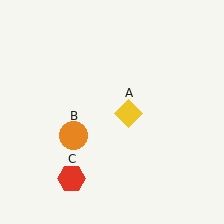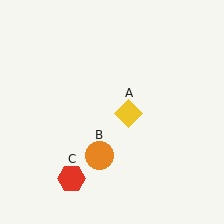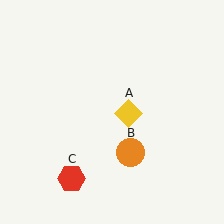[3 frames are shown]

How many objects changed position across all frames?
1 object changed position: orange circle (object B).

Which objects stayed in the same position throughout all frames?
Yellow diamond (object A) and red hexagon (object C) remained stationary.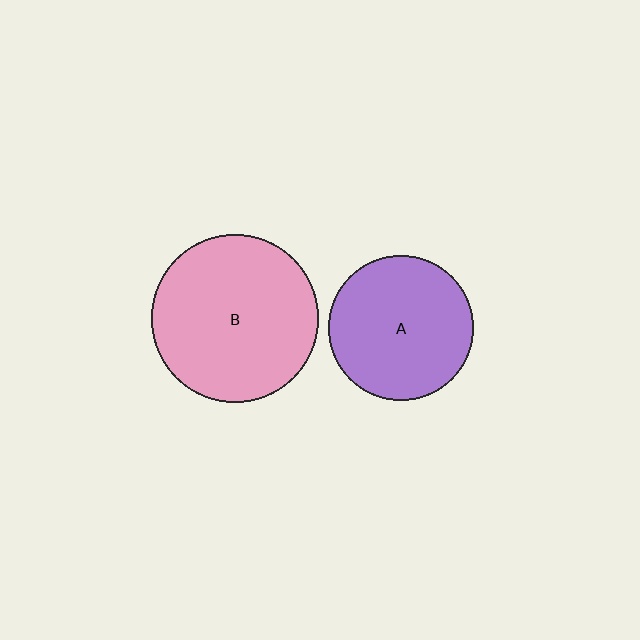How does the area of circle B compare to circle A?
Approximately 1.3 times.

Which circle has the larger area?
Circle B (pink).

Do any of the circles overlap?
No, none of the circles overlap.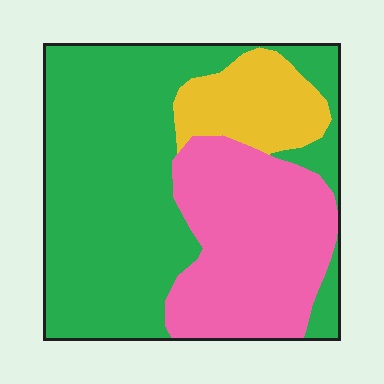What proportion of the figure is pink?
Pink takes up between a quarter and a half of the figure.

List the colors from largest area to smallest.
From largest to smallest: green, pink, yellow.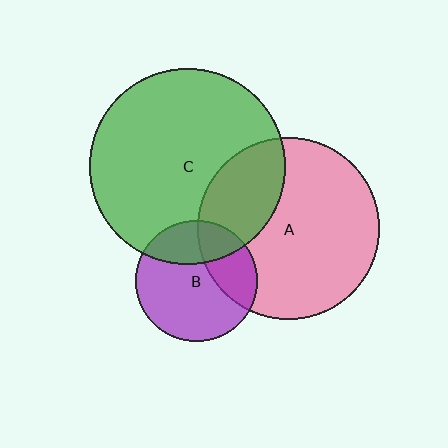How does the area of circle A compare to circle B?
Approximately 2.2 times.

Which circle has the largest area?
Circle C (green).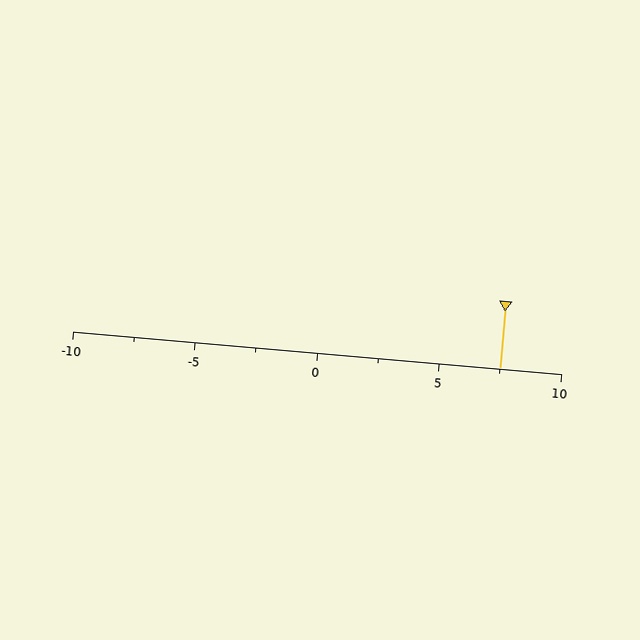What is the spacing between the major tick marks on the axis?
The major ticks are spaced 5 apart.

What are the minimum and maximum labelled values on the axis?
The axis runs from -10 to 10.